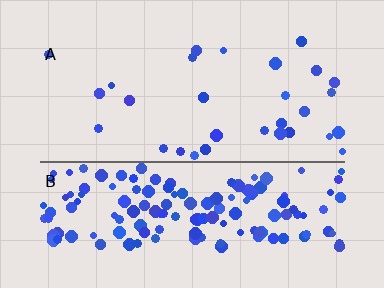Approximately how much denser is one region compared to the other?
Approximately 5.4× — region B over region A.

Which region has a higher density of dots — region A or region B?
B (the bottom).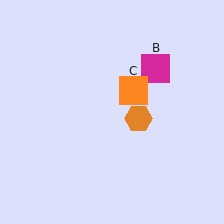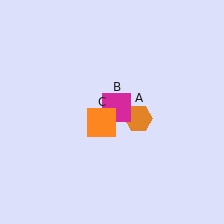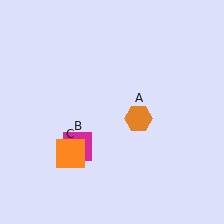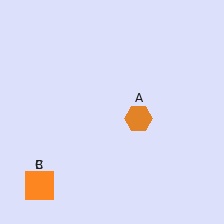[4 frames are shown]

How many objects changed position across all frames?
2 objects changed position: magenta square (object B), orange square (object C).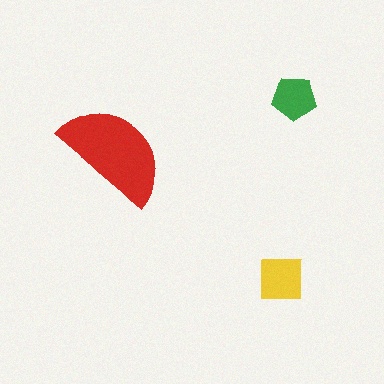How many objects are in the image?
There are 3 objects in the image.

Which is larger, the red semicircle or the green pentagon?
The red semicircle.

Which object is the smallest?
The green pentagon.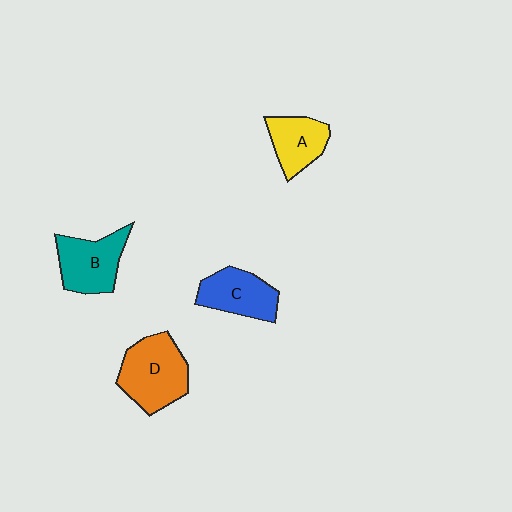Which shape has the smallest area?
Shape A (yellow).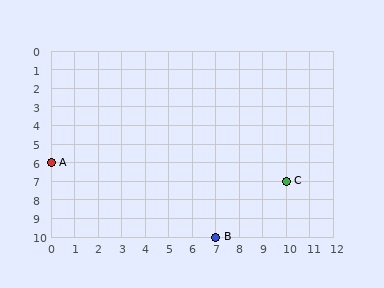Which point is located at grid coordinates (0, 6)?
Point A is at (0, 6).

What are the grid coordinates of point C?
Point C is at grid coordinates (10, 7).